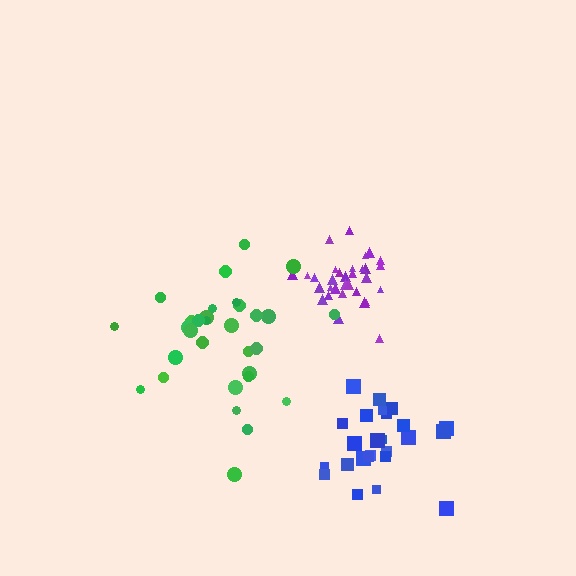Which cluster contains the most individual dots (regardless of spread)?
Purple (32).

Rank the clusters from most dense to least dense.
purple, blue, green.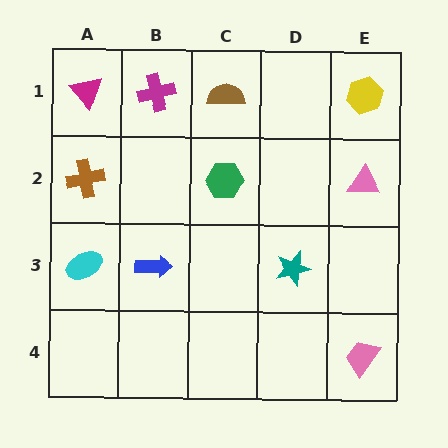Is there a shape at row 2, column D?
No, that cell is empty.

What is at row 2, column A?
A brown cross.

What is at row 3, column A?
A cyan ellipse.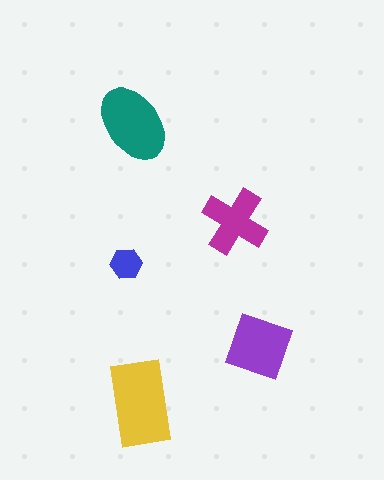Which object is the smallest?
The blue hexagon.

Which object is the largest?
The yellow rectangle.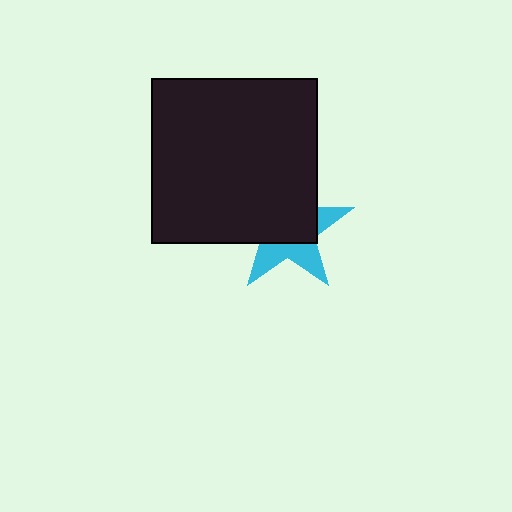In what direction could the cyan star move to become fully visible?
The cyan star could move toward the lower-right. That would shift it out from behind the black square entirely.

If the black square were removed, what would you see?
You would see the complete cyan star.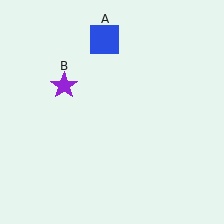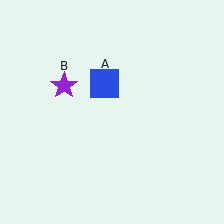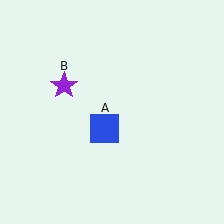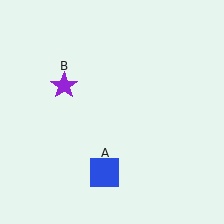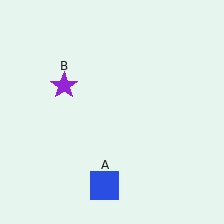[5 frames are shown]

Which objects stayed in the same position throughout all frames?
Purple star (object B) remained stationary.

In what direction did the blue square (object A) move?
The blue square (object A) moved down.